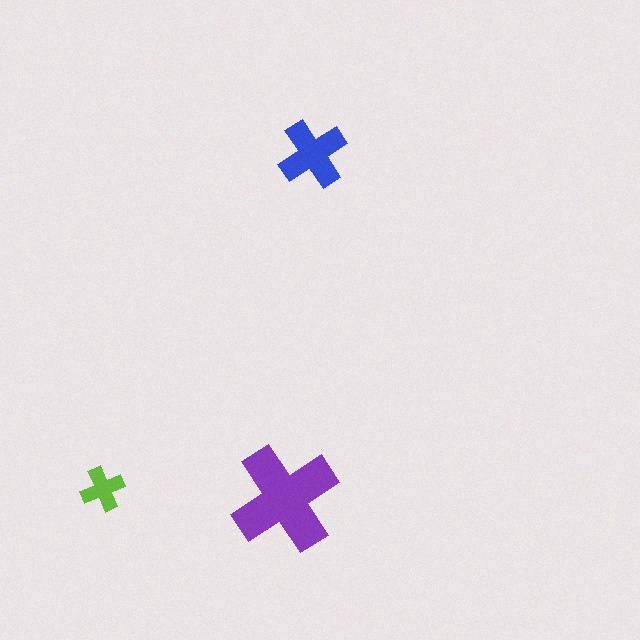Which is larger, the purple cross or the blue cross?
The purple one.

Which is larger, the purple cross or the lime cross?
The purple one.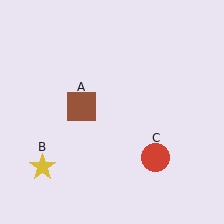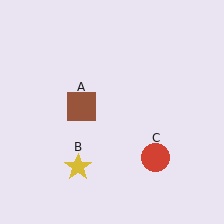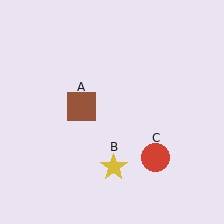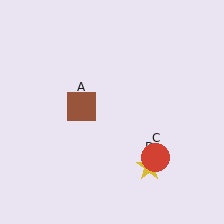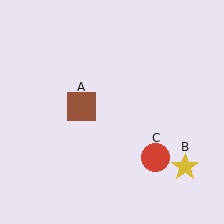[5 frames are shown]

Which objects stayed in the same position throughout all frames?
Brown square (object A) and red circle (object C) remained stationary.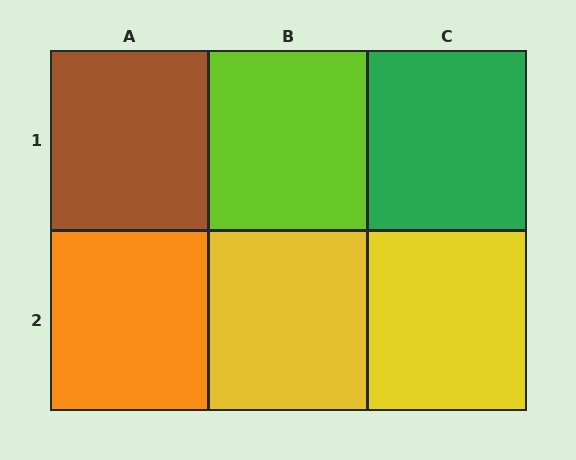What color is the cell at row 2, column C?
Yellow.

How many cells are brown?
1 cell is brown.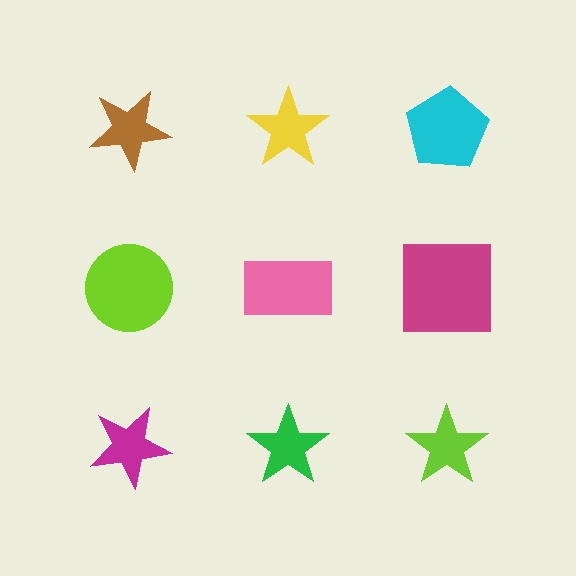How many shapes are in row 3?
3 shapes.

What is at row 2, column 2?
A pink rectangle.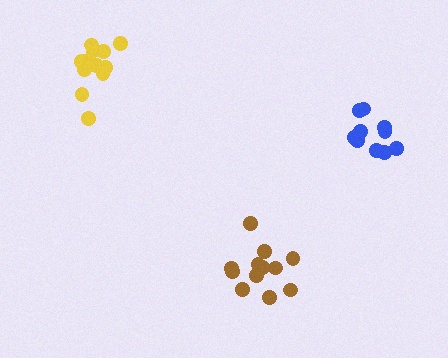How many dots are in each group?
Group 1: 12 dots, Group 2: 13 dots, Group 3: 10 dots (35 total).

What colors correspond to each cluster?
The clusters are colored: brown, yellow, blue.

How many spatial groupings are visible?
There are 3 spatial groupings.